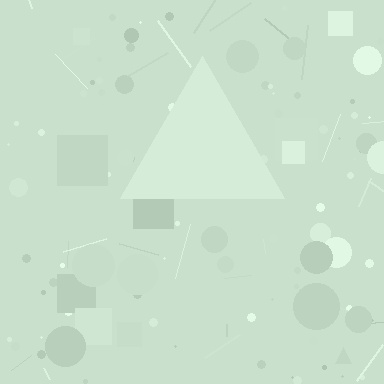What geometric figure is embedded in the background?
A triangle is embedded in the background.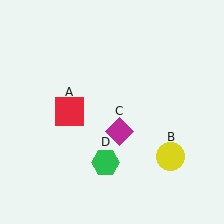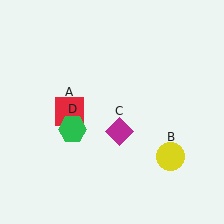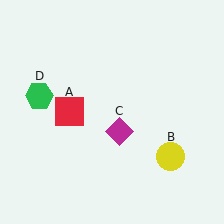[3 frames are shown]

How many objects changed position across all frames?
1 object changed position: green hexagon (object D).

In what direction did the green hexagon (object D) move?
The green hexagon (object D) moved up and to the left.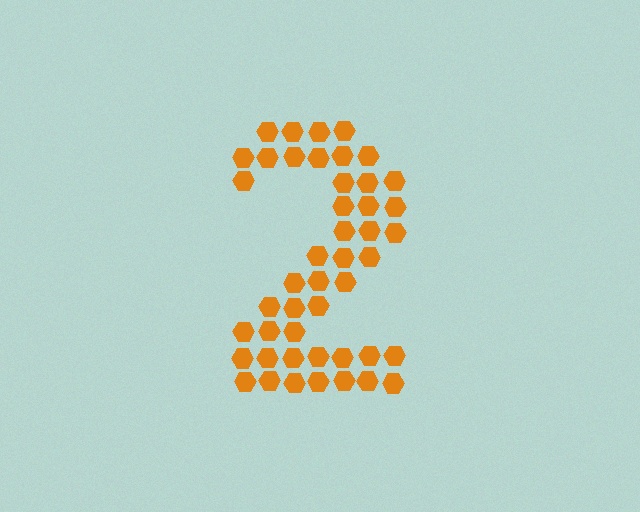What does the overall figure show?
The overall figure shows the digit 2.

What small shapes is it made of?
It is made of small hexagons.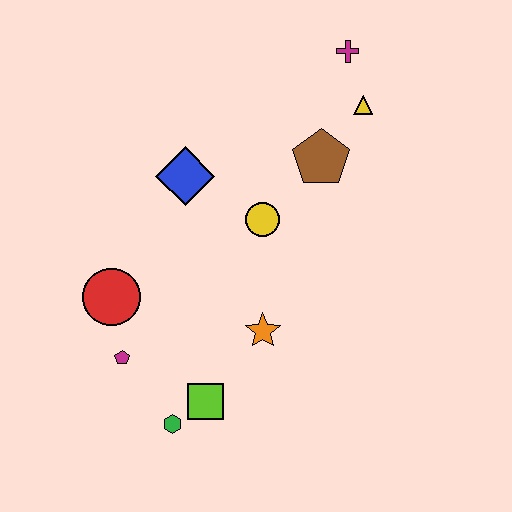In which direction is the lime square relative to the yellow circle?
The lime square is below the yellow circle.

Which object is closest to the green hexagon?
The lime square is closest to the green hexagon.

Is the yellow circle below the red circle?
No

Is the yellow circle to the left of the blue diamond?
No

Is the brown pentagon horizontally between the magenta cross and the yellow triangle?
No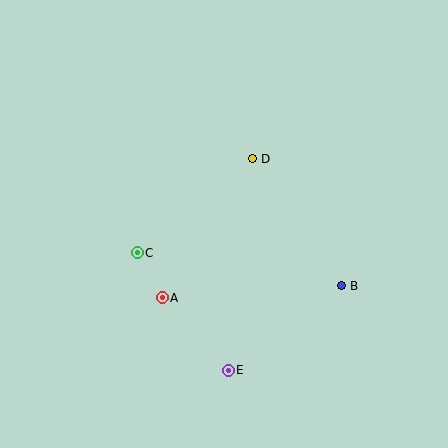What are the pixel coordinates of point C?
Point C is at (137, 253).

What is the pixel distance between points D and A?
The distance between D and A is 166 pixels.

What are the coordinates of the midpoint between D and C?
The midpoint between D and C is at (195, 206).